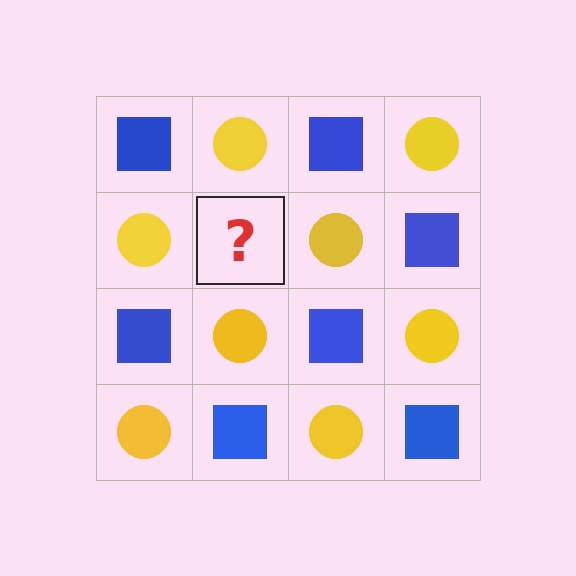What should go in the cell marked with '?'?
The missing cell should contain a blue square.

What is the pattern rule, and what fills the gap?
The rule is that it alternates blue square and yellow circle in a checkerboard pattern. The gap should be filled with a blue square.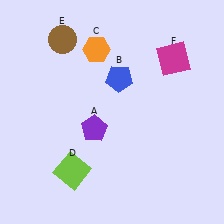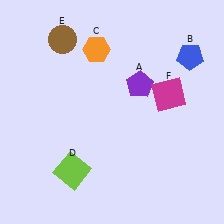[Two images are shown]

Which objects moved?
The objects that moved are: the purple pentagon (A), the blue pentagon (B), the magenta square (F).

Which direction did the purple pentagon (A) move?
The purple pentagon (A) moved right.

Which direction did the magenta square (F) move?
The magenta square (F) moved down.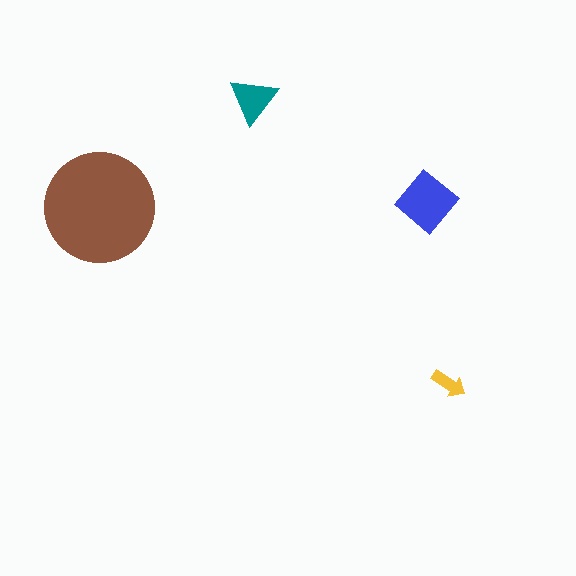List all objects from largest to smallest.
The brown circle, the blue diamond, the teal triangle, the yellow arrow.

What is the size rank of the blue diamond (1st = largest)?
2nd.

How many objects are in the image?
There are 4 objects in the image.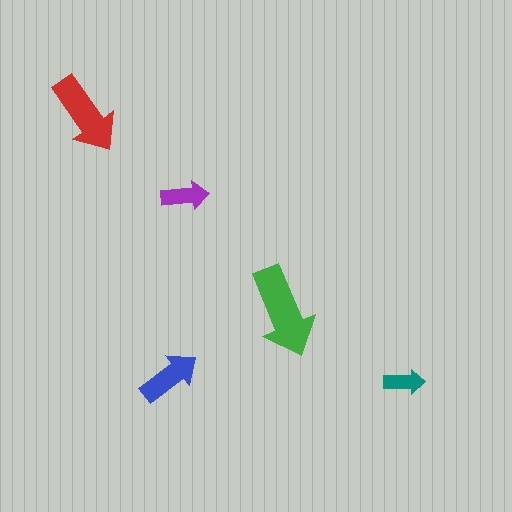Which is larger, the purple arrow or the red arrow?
The red one.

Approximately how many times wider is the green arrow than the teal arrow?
About 2.5 times wider.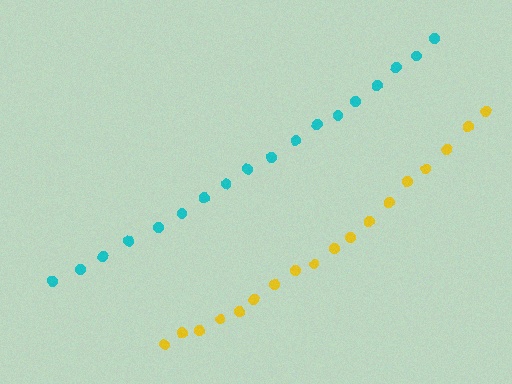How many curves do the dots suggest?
There are 2 distinct paths.